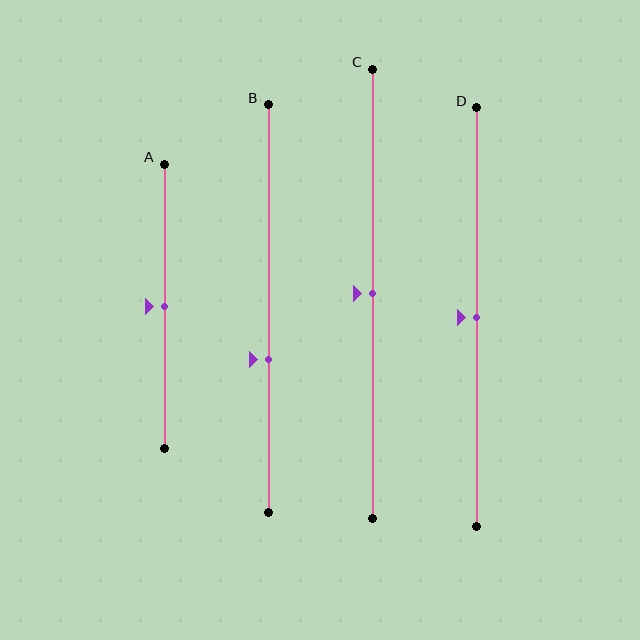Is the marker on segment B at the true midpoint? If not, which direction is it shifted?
No, the marker on segment B is shifted downward by about 12% of the segment length.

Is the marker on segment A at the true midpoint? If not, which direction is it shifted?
Yes, the marker on segment A is at the true midpoint.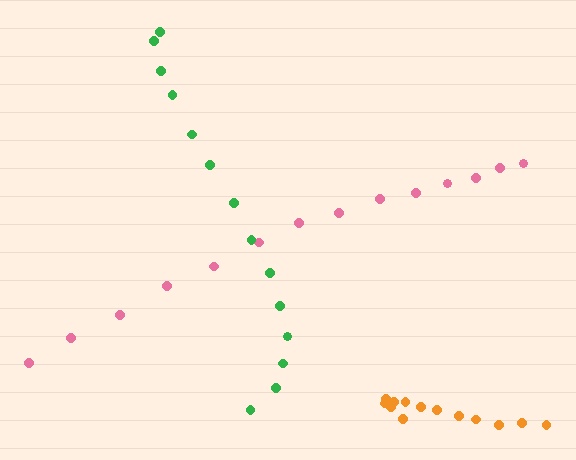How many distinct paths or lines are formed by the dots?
There are 3 distinct paths.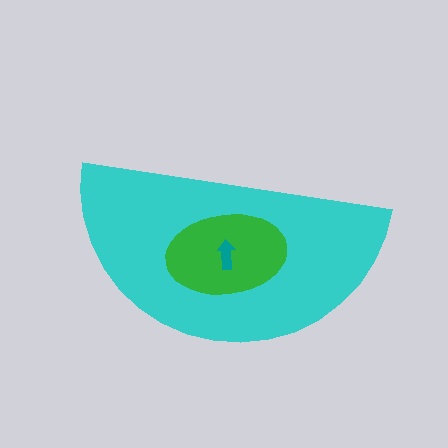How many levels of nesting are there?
3.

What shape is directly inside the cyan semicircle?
The green ellipse.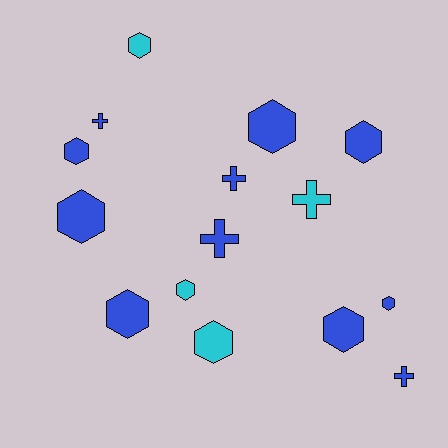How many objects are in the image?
There are 15 objects.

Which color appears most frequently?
Blue, with 11 objects.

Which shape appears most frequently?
Hexagon, with 10 objects.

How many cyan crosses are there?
There is 1 cyan cross.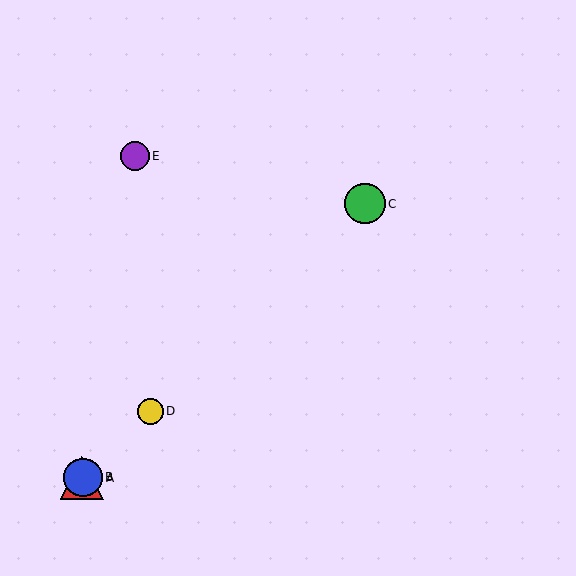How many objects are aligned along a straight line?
4 objects (A, B, C, D) are aligned along a straight line.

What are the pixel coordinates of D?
Object D is at (151, 411).